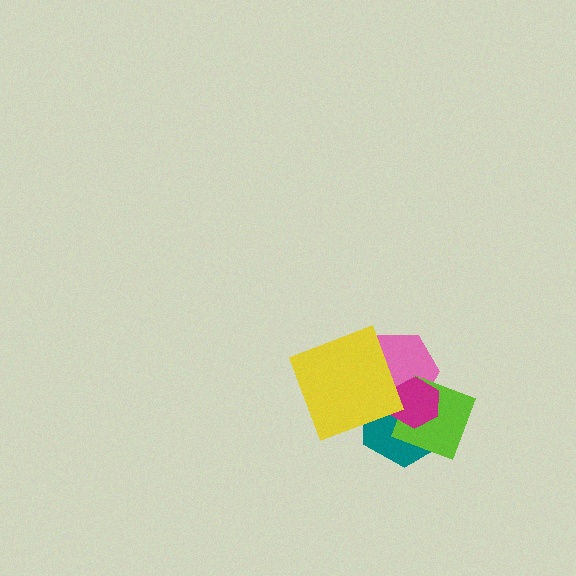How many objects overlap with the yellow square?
2 objects overlap with the yellow square.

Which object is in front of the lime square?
The magenta hexagon is in front of the lime square.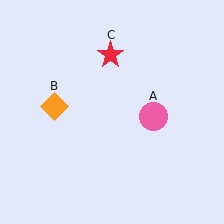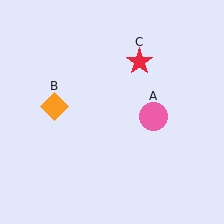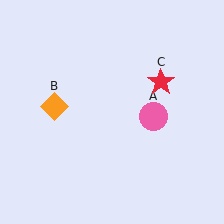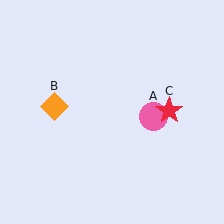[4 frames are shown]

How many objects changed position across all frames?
1 object changed position: red star (object C).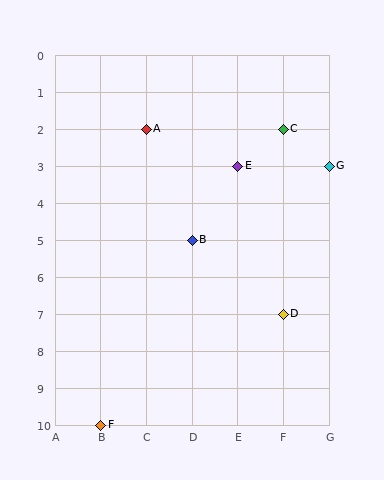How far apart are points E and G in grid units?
Points E and G are 2 columns apart.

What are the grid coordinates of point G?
Point G is at grid coordinates (G, 3).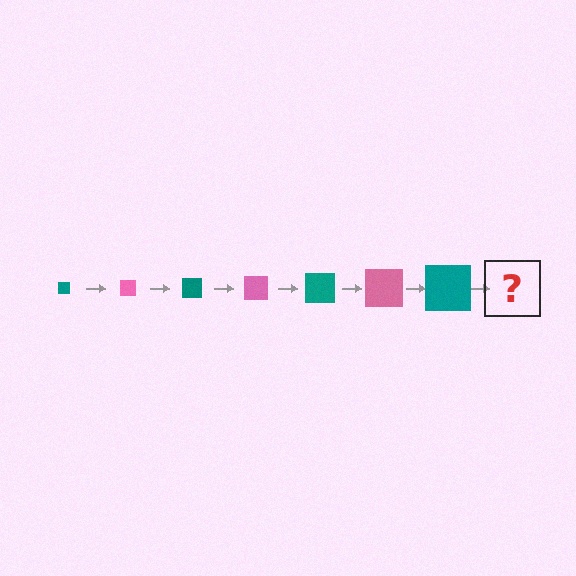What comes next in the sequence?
The next element should be a pink square, larger than the previous one.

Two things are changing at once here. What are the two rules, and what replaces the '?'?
The two rules are that the square grows larger each step and the color cycles through teal and pink. The '?' should be a pink square, larger than the previous one.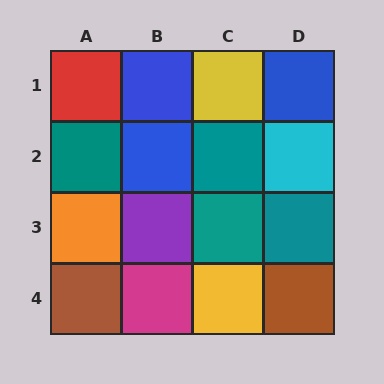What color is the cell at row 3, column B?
Purple.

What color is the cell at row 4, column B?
Magenta.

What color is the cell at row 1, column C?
Yellow.